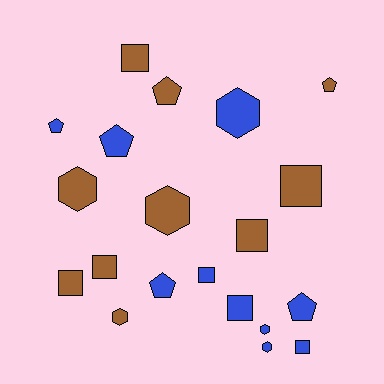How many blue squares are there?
There are 3 blue squares.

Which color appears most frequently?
Blue, with 10 objects.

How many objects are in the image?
There are 20 objects.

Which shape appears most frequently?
Square, with 8 objects.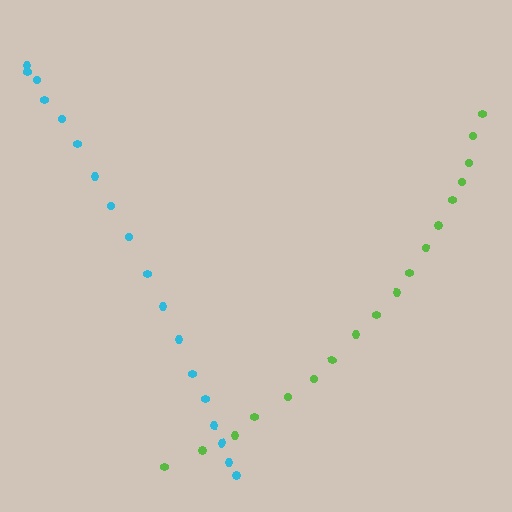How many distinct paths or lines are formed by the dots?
There are 2 distinct paths.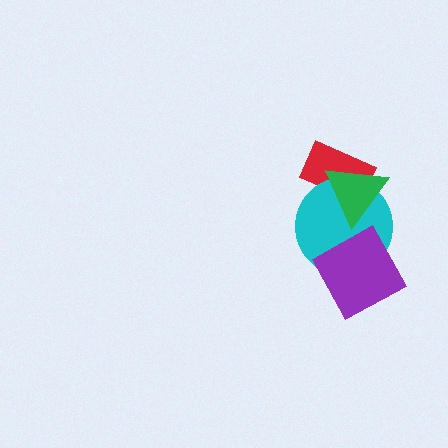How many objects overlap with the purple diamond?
1 object overlaps with the purple diamond.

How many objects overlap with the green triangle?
2 objects overlap with the green triangle.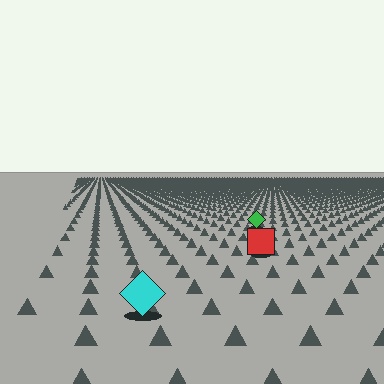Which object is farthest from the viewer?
The green diamond is farthest from the viewer. It appears smaller and the ground texture around it is denser.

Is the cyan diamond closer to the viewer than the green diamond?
Yes. The cyan diamond is closer — you can tell from the texture gradient: the ground texture is coarser near it.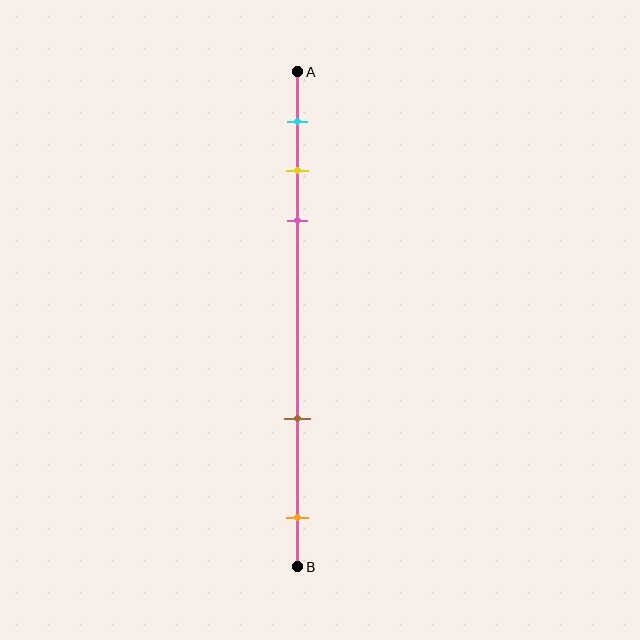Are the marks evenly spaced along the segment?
No, the marks are not evenly spaced.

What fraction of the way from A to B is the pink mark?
The pink mark is approximately 30% (0.3) of the way from A to B.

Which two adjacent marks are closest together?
The yellow and pink marks are the closest adjacent pair.